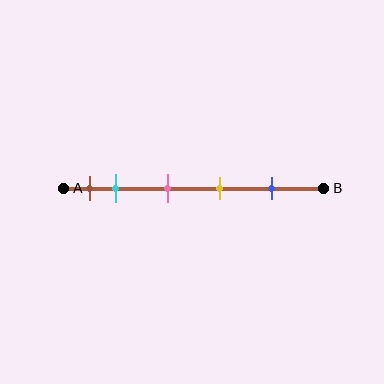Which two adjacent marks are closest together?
The brown and cyan marks are the closest adjacent pair.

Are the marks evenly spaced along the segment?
No, the marks are not evenly spaced.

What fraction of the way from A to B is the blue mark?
The blue mark is approximately 80% (0.8) of the way from A to B.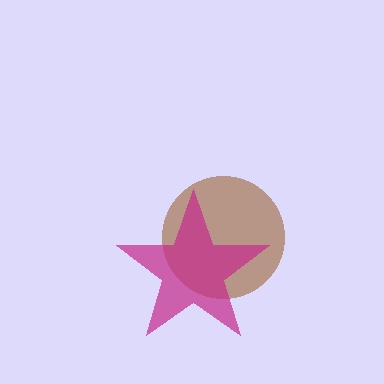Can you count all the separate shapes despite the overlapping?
Yes, there are 2 separate shapes.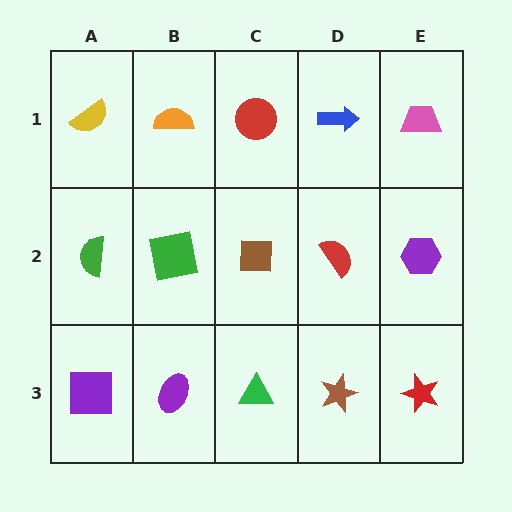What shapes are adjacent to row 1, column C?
A brown square (row 2, column C), an orange semicircle (row 1, column B), a blue arrow (row 1, column D).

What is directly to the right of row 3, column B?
A green triangle.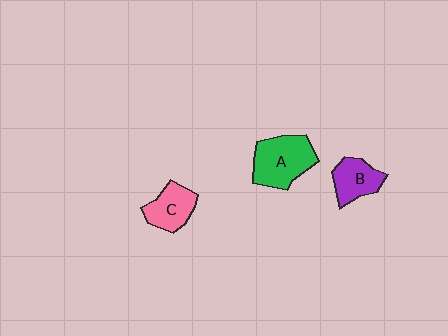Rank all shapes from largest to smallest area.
From largest to smallest: A (green), C (pink), B (purple).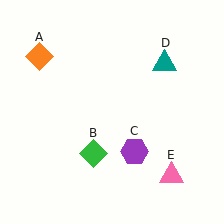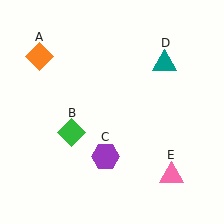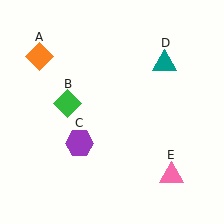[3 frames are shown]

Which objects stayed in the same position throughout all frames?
Orange diamond (object A) and teal triangle (object D) and pink triangle (object E) remained stationary.